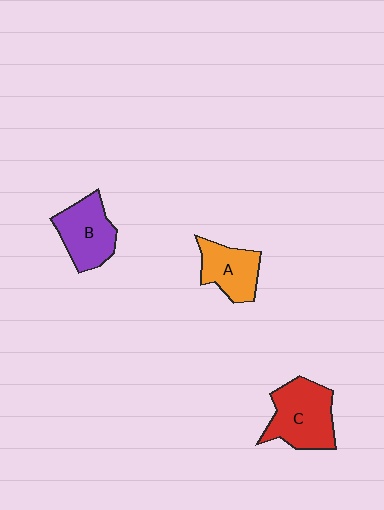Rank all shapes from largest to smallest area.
From largest to smallest: C (red), B (purple), A (orange).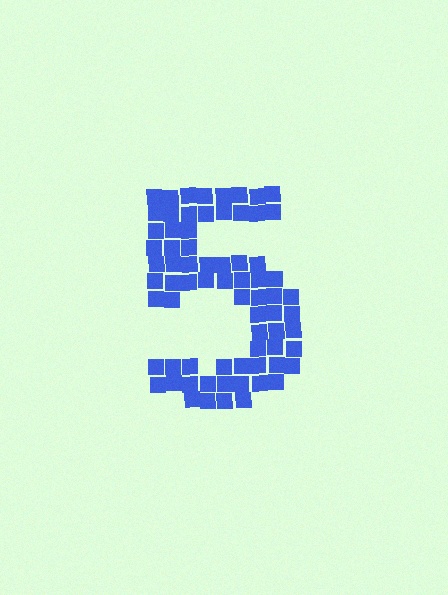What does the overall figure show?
The overall figure shows the digit 5.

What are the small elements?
The small elements are squares.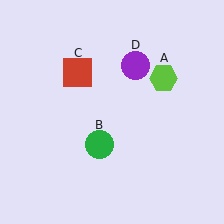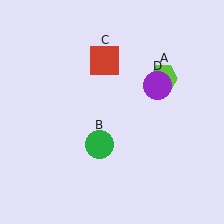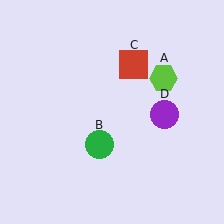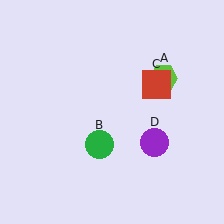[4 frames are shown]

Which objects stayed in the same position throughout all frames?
Lime hexagon (object A) and green circle (object B) remained stationary.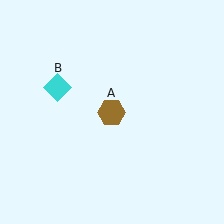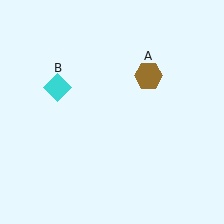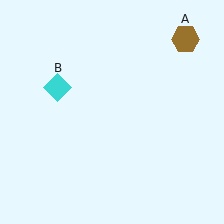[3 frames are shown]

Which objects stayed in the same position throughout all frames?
Cyan diamond (object B) remained stationary.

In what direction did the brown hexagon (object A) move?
The brown hexagon (object A) moved up and to the right.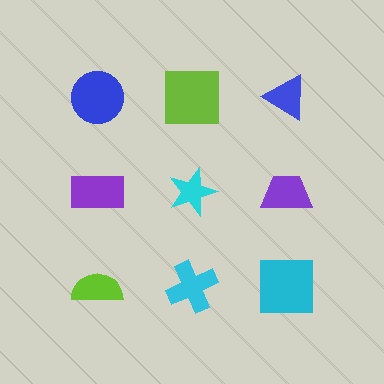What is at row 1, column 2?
A lime square.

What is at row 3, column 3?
A cyan square.